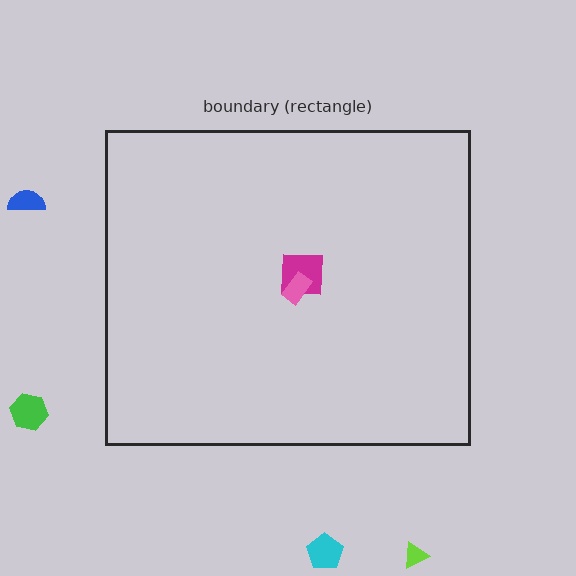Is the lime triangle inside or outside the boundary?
Outside.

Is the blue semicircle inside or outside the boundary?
Outside.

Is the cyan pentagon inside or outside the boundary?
Outside.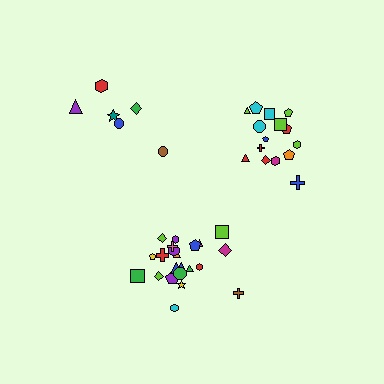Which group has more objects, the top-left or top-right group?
The top-right group.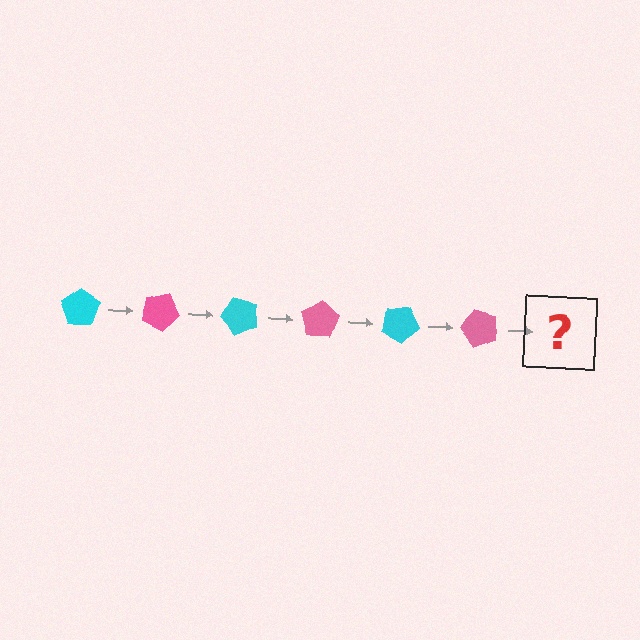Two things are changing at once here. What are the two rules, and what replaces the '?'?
The two rules are that it rotates 25 degrees each step and the color cycles through cyan and pink. The '?' should be a cyan pentagon, rotated 150 degrees from the start.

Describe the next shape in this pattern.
It should be a cyan pentagon, rotated 150 degrees from the start.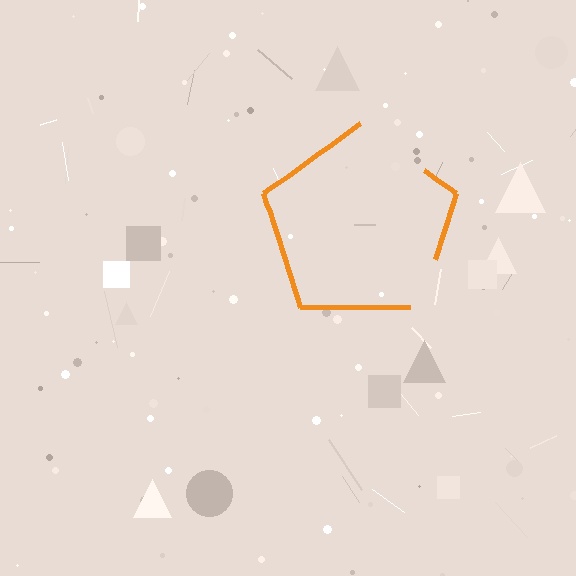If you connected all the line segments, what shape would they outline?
They would outline a pentagon.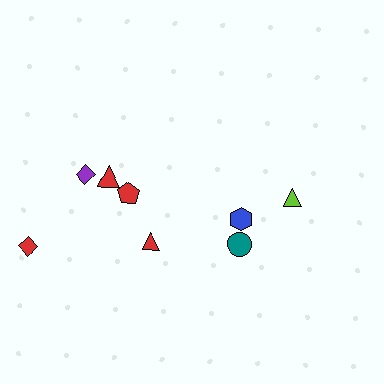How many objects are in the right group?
There are 3 objects.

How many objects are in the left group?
There are 5 objects.